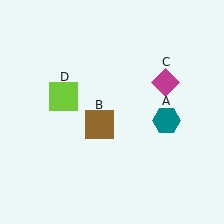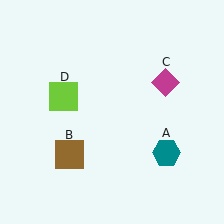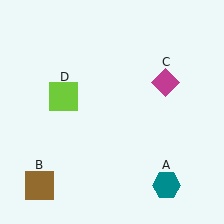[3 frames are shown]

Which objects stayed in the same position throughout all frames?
Magenta diamond (object C) and lime square (object D) remained stationary.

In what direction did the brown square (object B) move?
The brown square (object B) moved down and to the left.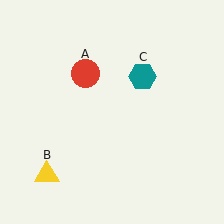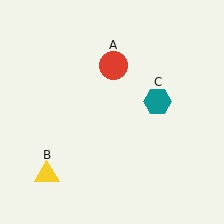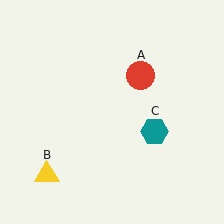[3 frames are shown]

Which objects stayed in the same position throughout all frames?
Yellow triangle (object B) remained stationary.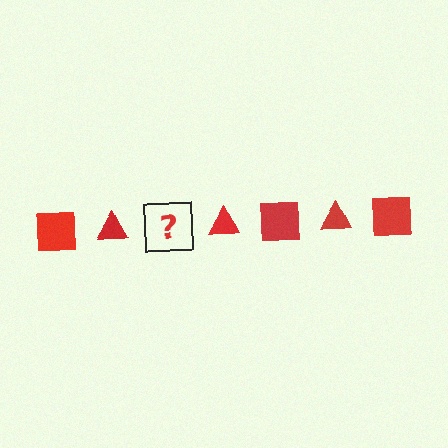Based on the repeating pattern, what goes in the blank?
The blank should be a red square.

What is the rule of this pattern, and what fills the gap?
The rule is that the pattern cycles through square, triangle shapes in red. The gap should be filled with a red square.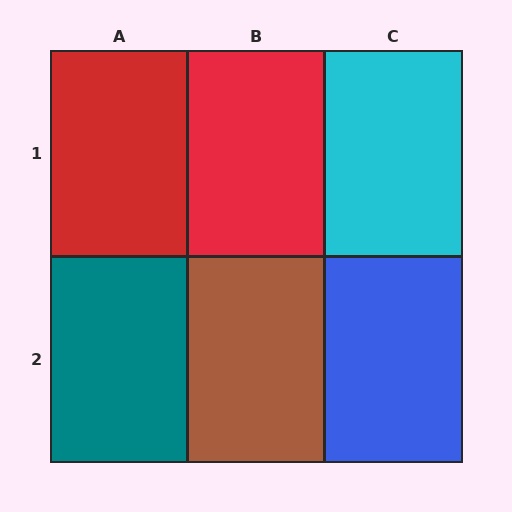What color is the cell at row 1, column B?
Red.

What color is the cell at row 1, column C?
Cyan.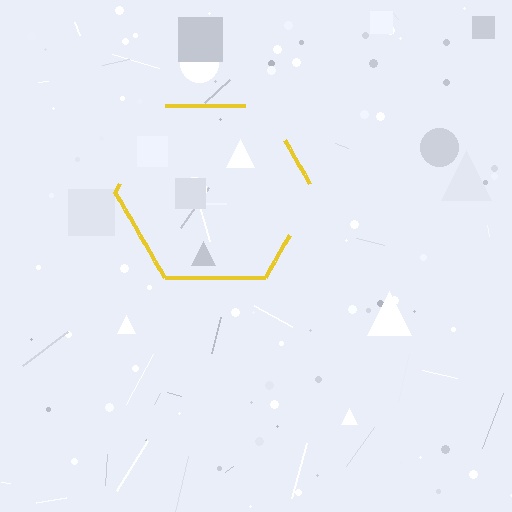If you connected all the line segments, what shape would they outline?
They would outline a hexagon.